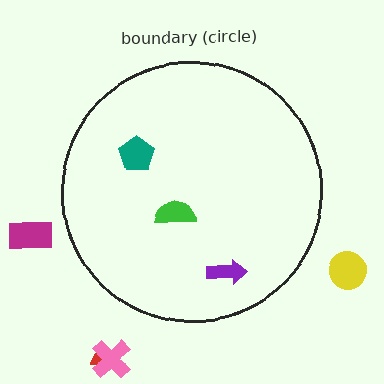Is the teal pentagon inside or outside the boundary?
Inside.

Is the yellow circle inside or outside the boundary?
Outside.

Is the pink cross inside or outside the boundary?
Outside.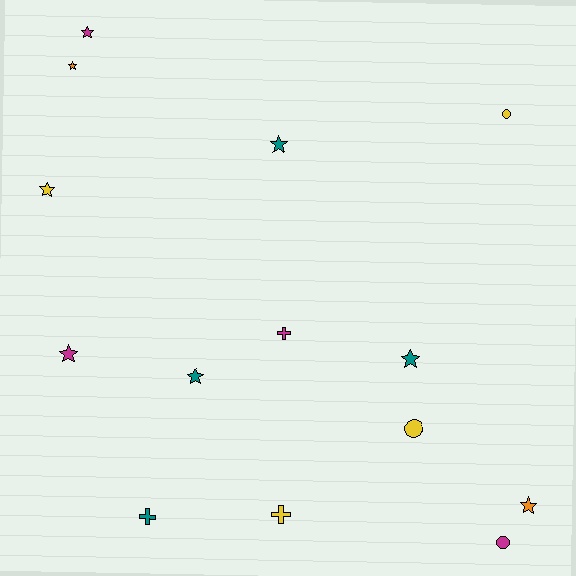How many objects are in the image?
There are 14 objects.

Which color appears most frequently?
Yellow, with 4 objects.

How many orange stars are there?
There are 2 orange stars.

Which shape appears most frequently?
Star, with 8 objects.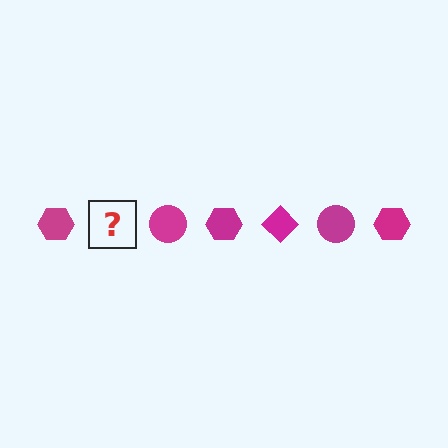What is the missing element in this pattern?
The missing element is a magenta diamond.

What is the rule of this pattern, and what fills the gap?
The rule is that the pattern cycles through hexagon, diamond, circle shapes in magenta. The gap should be filled with a magenta diamond.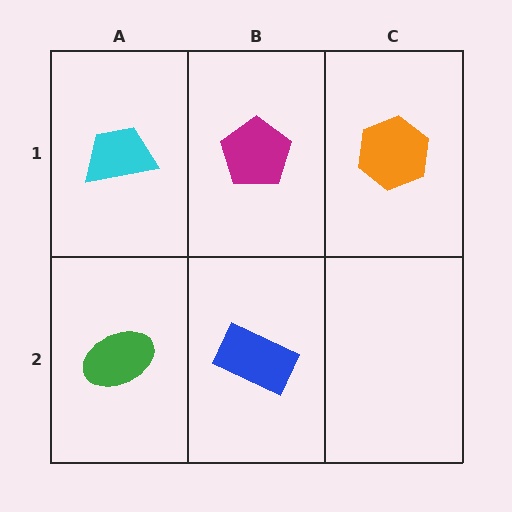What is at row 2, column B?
A blue rectangle.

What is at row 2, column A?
A green ellipse.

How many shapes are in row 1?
3 shapes.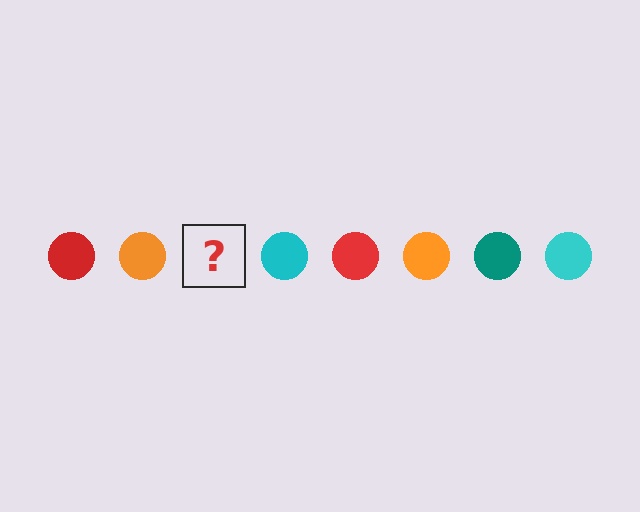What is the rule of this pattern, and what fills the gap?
The rule is that the pattern cycles through red, orange, teal, cyan circles. The gap should be filled with a teal circle.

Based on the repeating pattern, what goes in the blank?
The blank should be a teal circle.